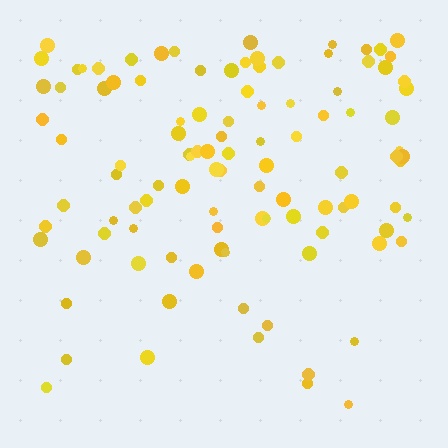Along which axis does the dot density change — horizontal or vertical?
Vertical.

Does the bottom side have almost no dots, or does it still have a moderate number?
Still a moderate number, just noticeably fewer than the top.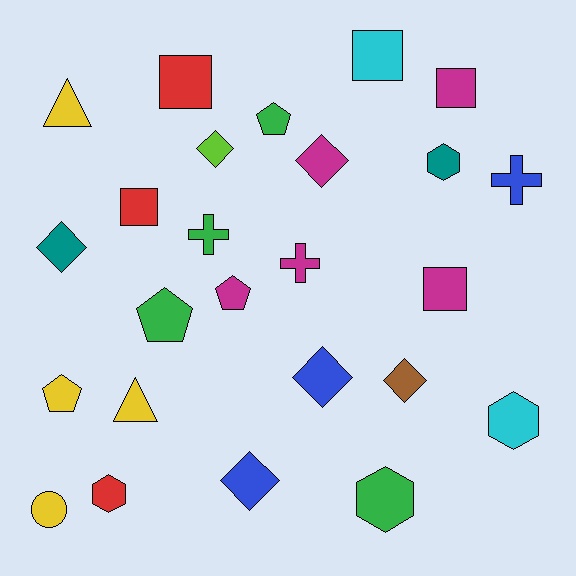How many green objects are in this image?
There are 4 green objects.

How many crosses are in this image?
There are 3 crosses.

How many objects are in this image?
There are 25 objects.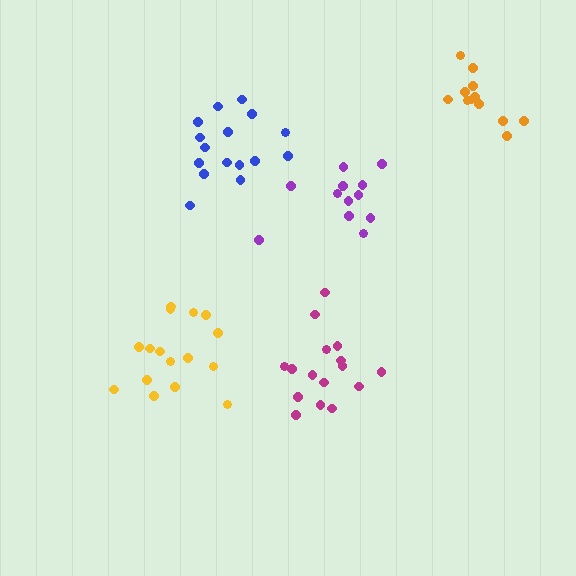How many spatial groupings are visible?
There are 5 spatial groupings.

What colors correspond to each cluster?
The clusters are colored: purple, yellow, magenta, blue, orange.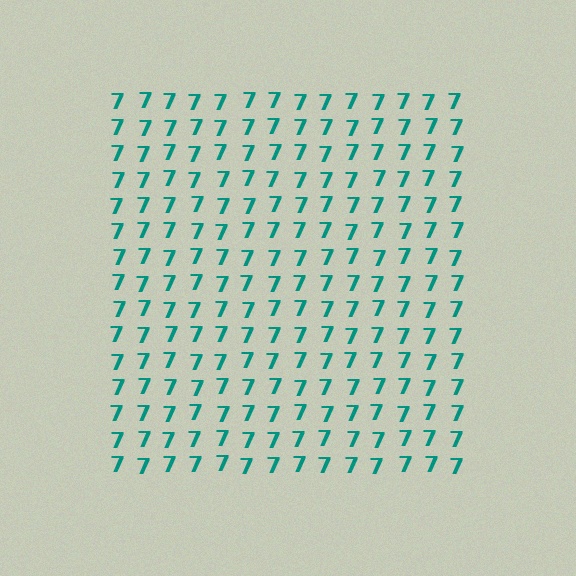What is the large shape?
The large shape is a square.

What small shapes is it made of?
It is made of small digit 7's.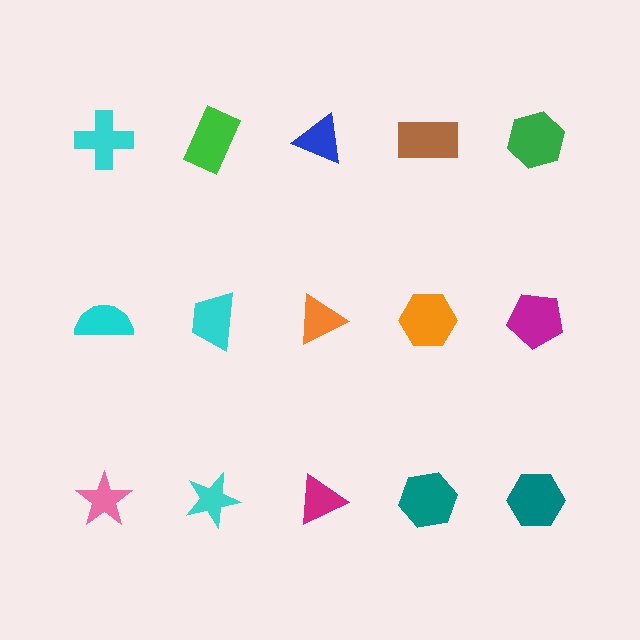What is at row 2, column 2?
A cyan trapezoid.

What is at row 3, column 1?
A pink star.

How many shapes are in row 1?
5 shapes.